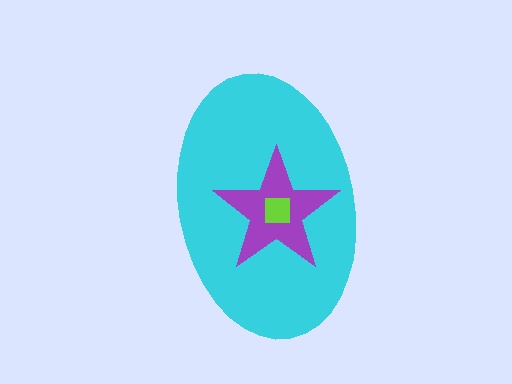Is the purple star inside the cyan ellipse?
Yes.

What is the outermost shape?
The cyan ellipse.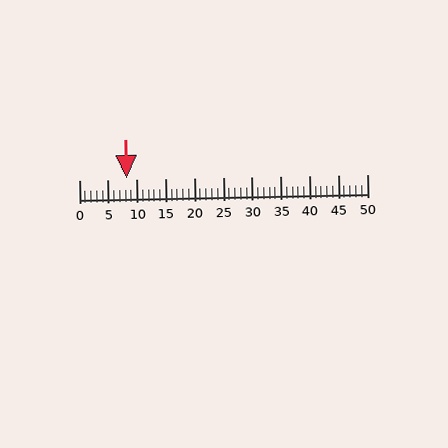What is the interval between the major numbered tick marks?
The major tick marks are spaced 5 units apart.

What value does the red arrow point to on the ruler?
The red arrow points to approximately 8.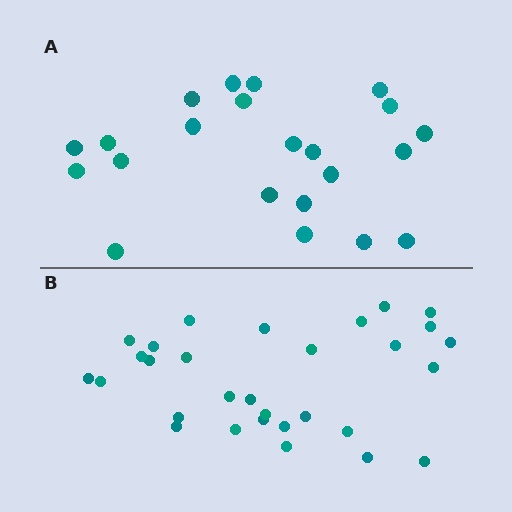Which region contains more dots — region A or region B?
Region B (the bottom region) has more dots.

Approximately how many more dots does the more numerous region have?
Region B has roughly 8 or so more dots than region A.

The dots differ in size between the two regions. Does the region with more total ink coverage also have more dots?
No. Region A has more total ink coverage because its dots are larger, but region B actually contains more individual dots. Total area can be misleading — the number of items is what matters here.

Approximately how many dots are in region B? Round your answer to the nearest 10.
About 30 dots.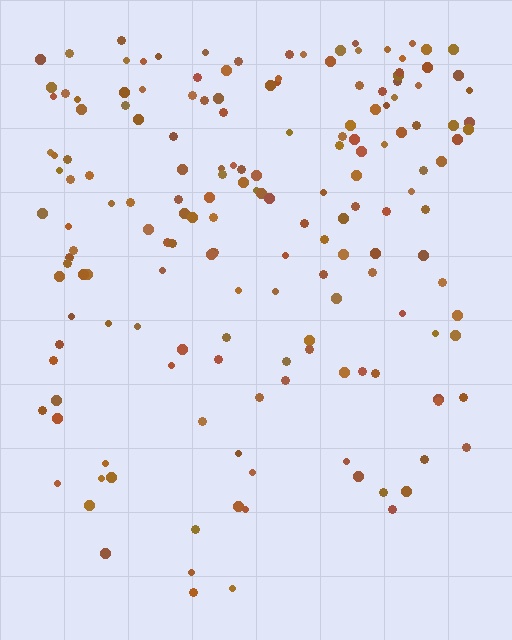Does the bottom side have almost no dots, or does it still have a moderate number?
Still a moderate number, just noticeably fewer than the top.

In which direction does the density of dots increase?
From bottom to top, with the top side densest.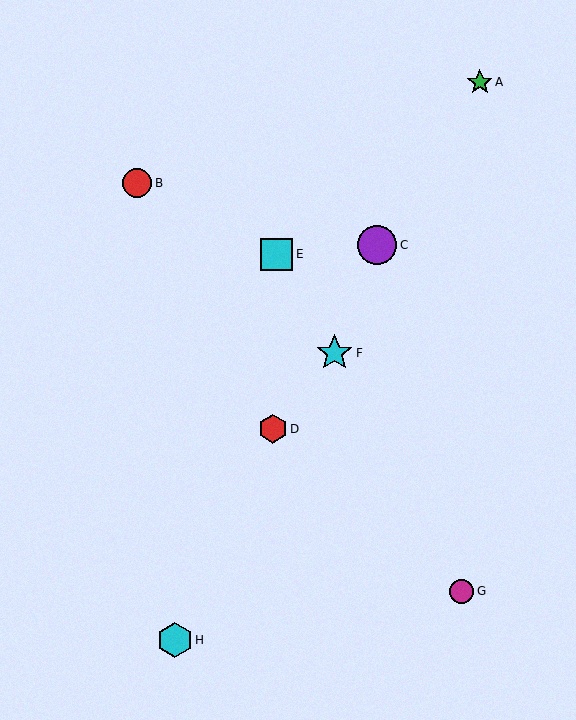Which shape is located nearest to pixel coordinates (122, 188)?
The red circle (labeled B) at (137, 183) is nearest to that location.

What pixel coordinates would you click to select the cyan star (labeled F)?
Click at (335, 353) to select the cyan star F.